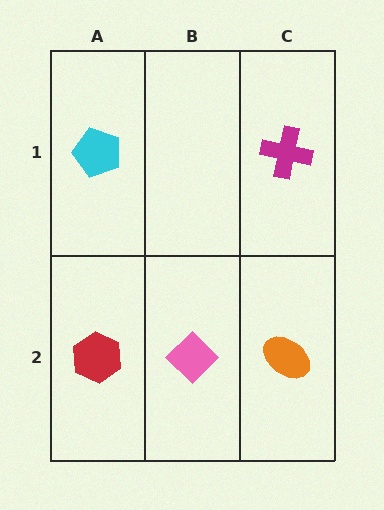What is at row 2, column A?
A red hexagon.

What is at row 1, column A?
A cyan pentagon.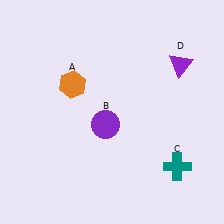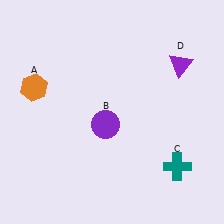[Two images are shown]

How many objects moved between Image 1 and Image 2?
1 object moved between the two images.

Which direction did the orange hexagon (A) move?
The orange hexagon (A) moved left.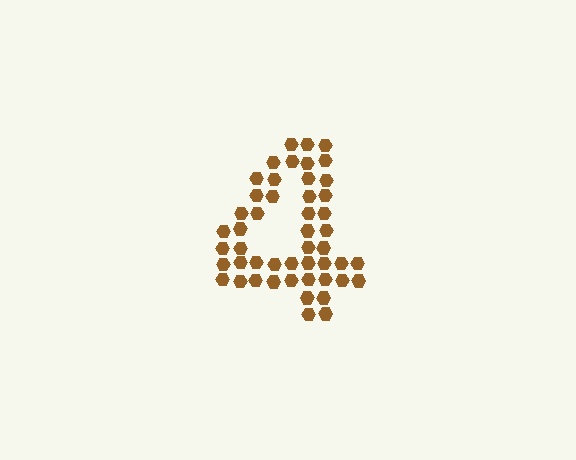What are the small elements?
The small elements are hexagons.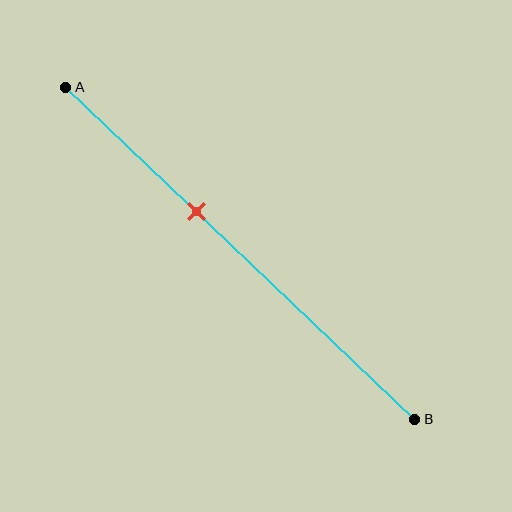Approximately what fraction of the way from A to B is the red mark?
The red mark is approximately 35% of the way from A to B.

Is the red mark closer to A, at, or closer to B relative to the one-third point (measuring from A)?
The red mark is closer to point B than the one-third point of segment AB.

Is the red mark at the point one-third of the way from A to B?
No, the mark is at about 35% from A, not at the 33% one-third point.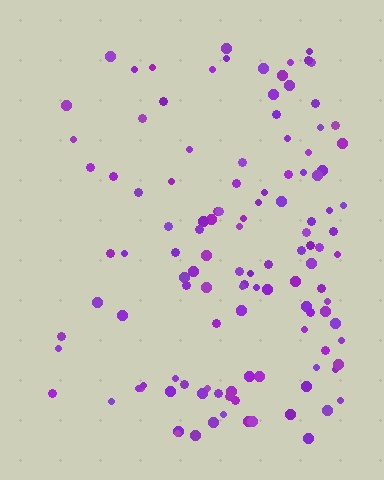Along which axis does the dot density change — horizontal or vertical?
Horizontal.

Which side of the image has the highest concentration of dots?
The right.